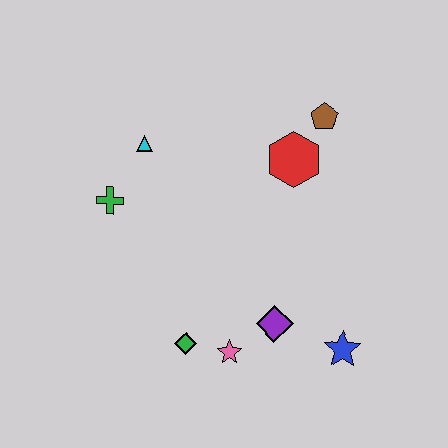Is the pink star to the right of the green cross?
Yes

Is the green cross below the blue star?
No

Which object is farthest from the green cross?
The blue star is farthest from the green cross.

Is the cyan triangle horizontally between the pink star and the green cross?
Yes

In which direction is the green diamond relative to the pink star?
The green diamond is to the left of the pink star.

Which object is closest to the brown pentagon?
The red hexagon is closest to the brown pentagon.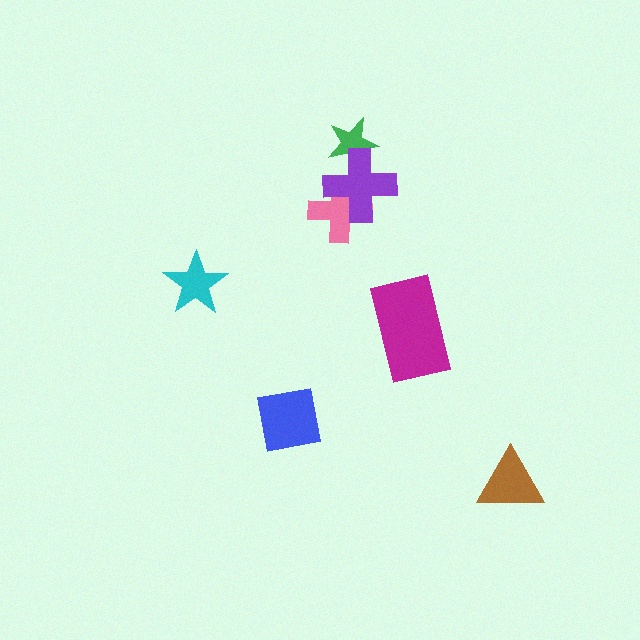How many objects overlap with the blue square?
0 objects overlap with the blue square.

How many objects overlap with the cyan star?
0 objects overlap with the cyan star.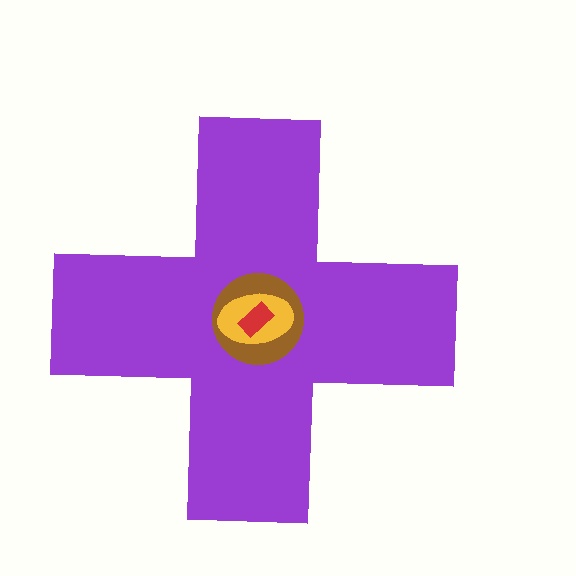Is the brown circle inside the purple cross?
Yes.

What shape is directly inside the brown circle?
The yellow ellipse.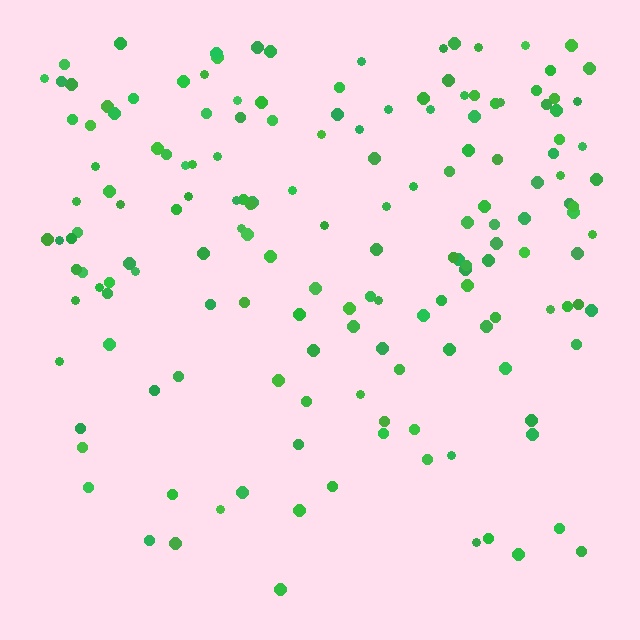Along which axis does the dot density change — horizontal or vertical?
Vertical.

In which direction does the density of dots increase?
From bottom to top, with the top side densest.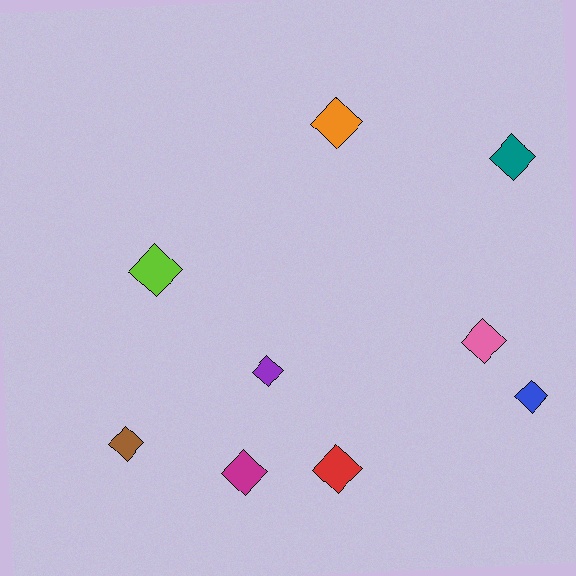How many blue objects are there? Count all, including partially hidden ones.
There is 1 blue object.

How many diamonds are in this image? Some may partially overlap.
There are 9 diamonds.